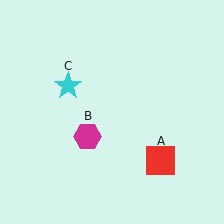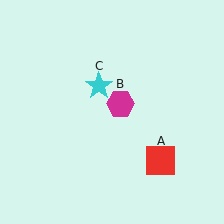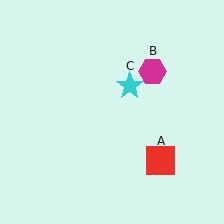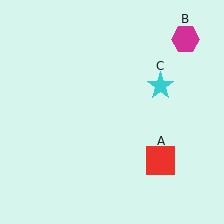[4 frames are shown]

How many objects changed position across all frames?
2 objects changed position: magenta hexagon (object B), cyan star (object C).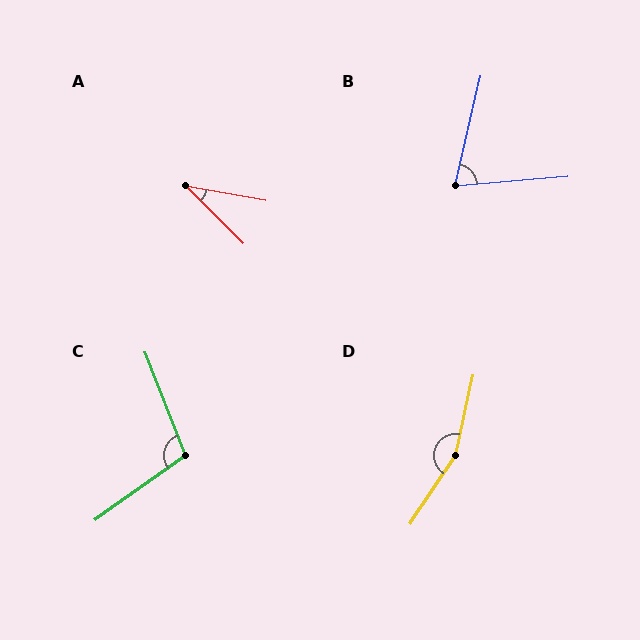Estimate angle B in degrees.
Approximately 72 degrees.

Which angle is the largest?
D, at approximately 159 degrees.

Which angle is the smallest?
A, at approximately 35 degrees.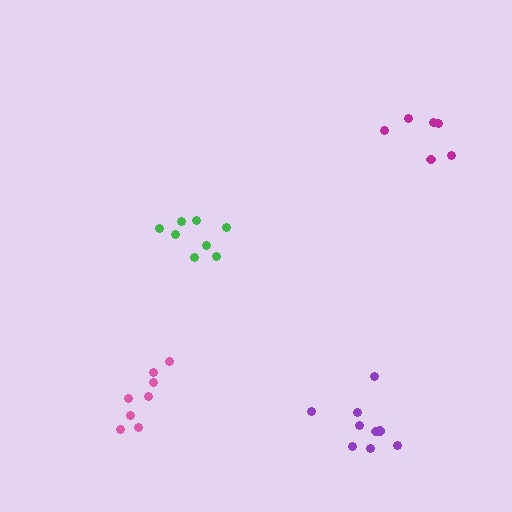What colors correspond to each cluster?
The clusters are colored: green, magenta, pink, purple.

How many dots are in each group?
Group 1: 8 dots, Group 2: 6 dots, Group 3: 8 dots, Group 4: 9 dots (31 total).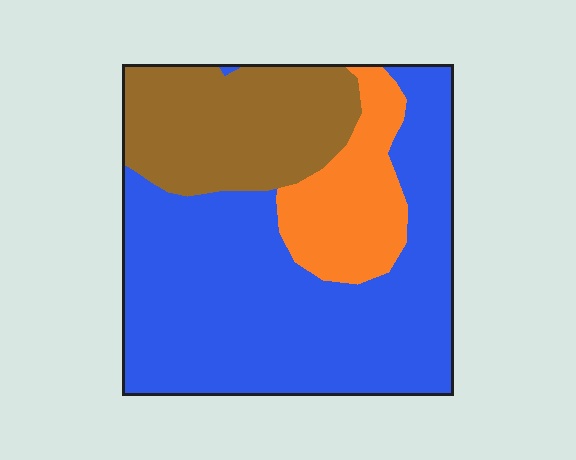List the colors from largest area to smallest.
From largest to smallest: blue, brown, orange.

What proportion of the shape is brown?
Brown covers about 25% of the shape.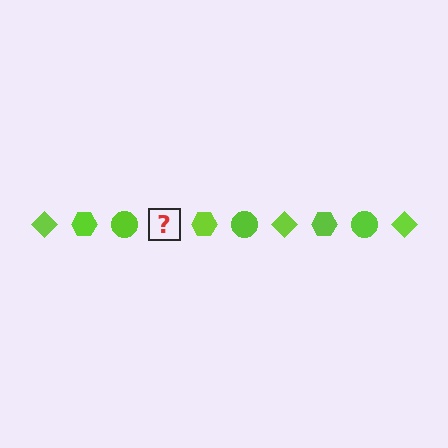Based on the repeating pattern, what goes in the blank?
The blank should be a lime diamond.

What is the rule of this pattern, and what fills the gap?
The rule is that the pattern cycles through diamond, hexagon, circle shapes in lime. The gap should be filled with a lime diamond.